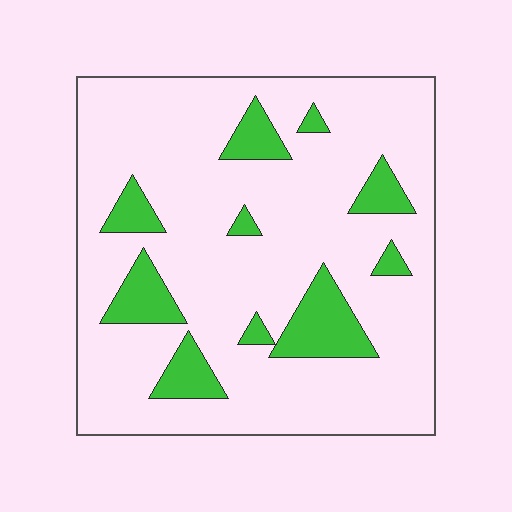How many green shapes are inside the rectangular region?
10.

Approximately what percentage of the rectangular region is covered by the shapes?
Approximately 15%.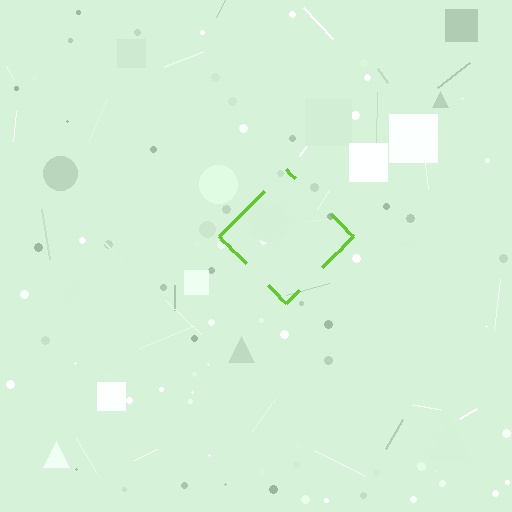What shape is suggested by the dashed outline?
The dashed outline suggests a diamond.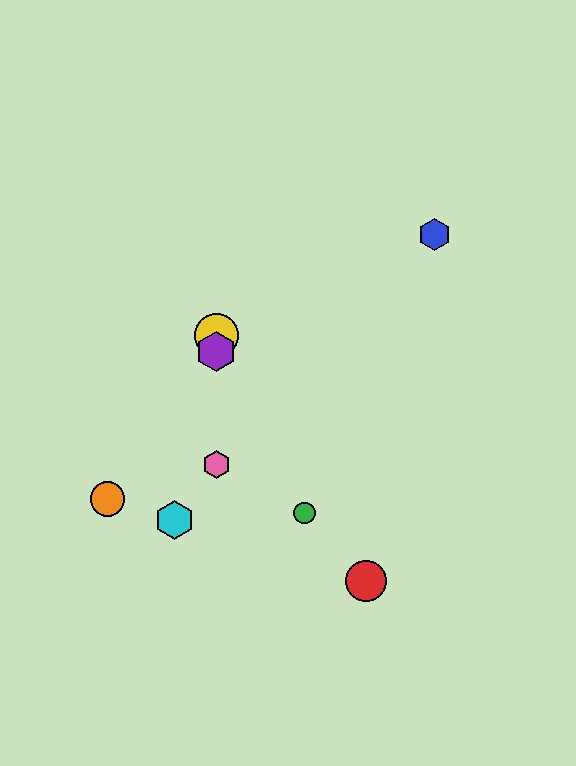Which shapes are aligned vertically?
The yellow circle, the purple hexagon, the pink hexagon are aligned vertically.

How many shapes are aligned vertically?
3 shapes (the yellow circle, the purple hexagon, the pink hexagon) are aligned vertically.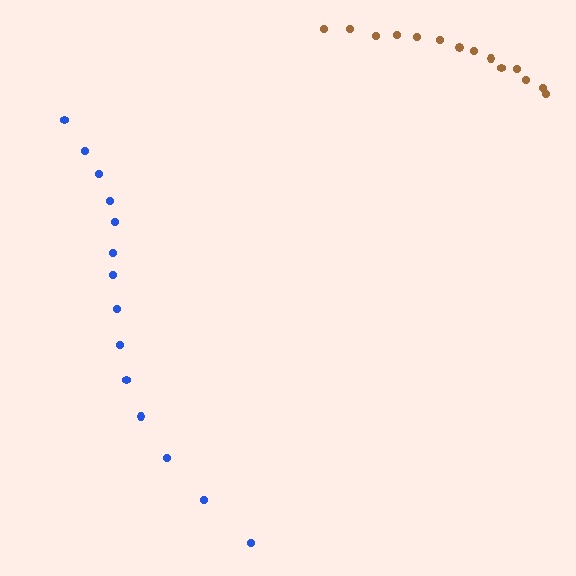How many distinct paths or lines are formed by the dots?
There are 2 distinct paths.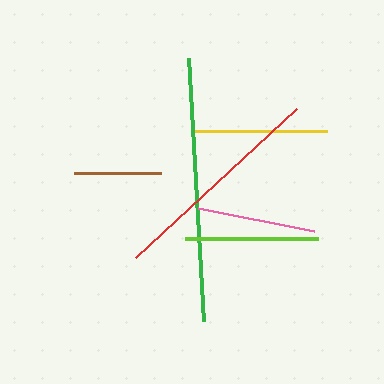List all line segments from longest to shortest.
From longest to shortest: green, red, yellow, lime, pink, brown.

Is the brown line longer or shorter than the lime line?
The lime line is longer than the brown line.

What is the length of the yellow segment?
The yellow segment is approximately 133 pixels long.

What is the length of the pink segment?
The pink segment is approximately 118 pixels long.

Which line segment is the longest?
The green line is the longest at approximately 264 pixels.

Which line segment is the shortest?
The brown line is the shortest at approximately 86 pixels.